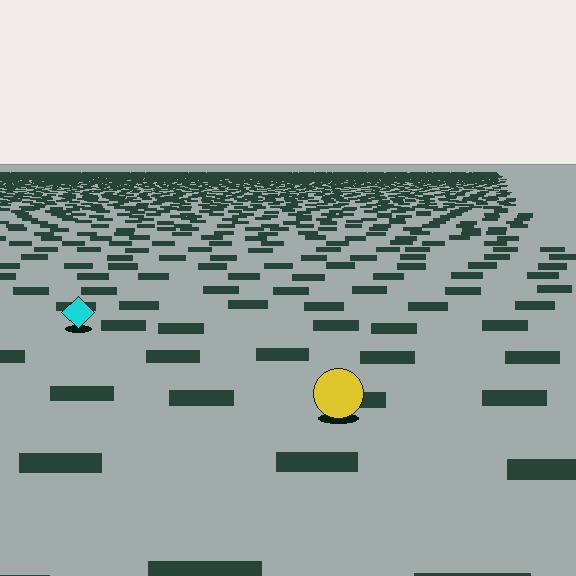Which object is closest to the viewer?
The yellow circle is closest. The texture marks near it are larger and more spread out.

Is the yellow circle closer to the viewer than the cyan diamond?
Yes. The yellow circle is closer — you can tell from the texture gradient: the ground texture is coarser near it.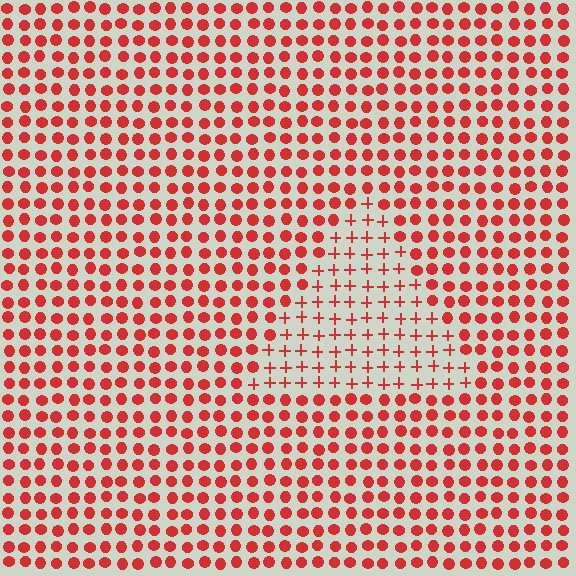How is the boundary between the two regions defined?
The boundary is defined by a change in element shape: plus signs inside vs. circles outside. All elements share the same color and spacing.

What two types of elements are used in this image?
The image uses plus signs inside the triangle region and circles outside it.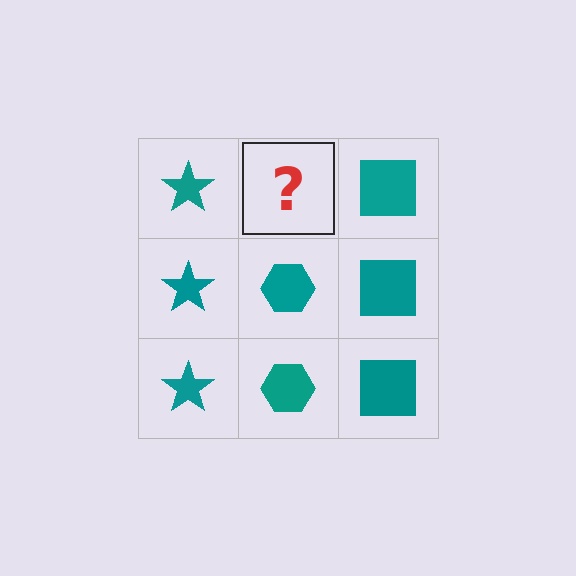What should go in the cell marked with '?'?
The missing cell should contain a teal hexagon.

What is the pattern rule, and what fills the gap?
The rule is that each column has a consistent shape. The gap should be filled with a teal hexagon.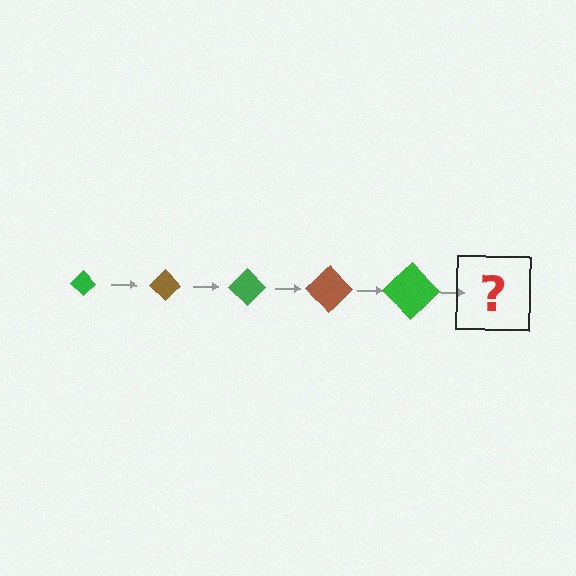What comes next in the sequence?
The next element should be a brown diamond, larger than the previous one.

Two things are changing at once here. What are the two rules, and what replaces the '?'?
The two rules are that the diamond grows larger each step and the color cycles through green and brown. The '?' should be a brown diamond, larger than the previous one.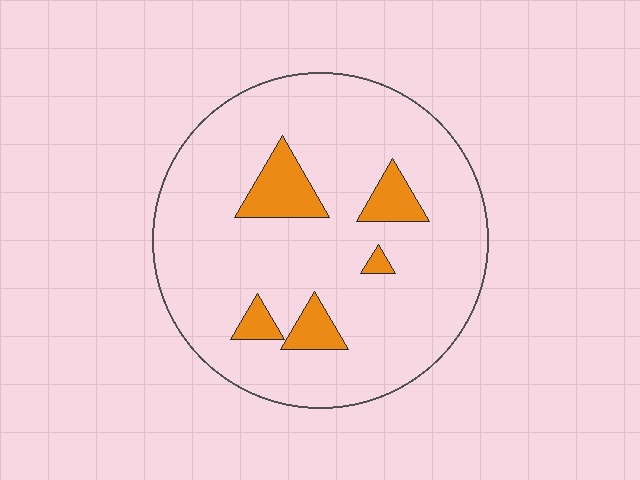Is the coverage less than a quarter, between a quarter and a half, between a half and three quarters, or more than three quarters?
Less than a quarter.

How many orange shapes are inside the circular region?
5.